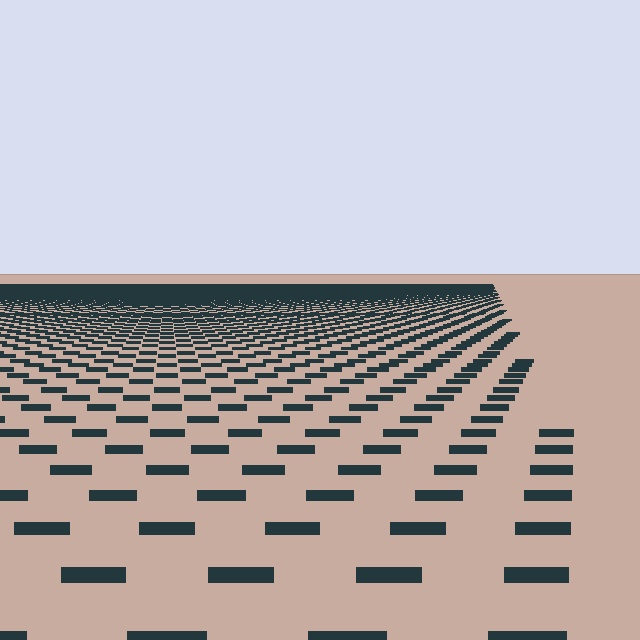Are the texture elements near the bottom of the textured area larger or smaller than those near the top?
Larger. Near the bottom, elements are closer to the viewer and appear at a bigger on-screen size.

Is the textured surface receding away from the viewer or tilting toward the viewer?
The surface is receding away from the viewer. Texture elements get smaller and denser toward the top.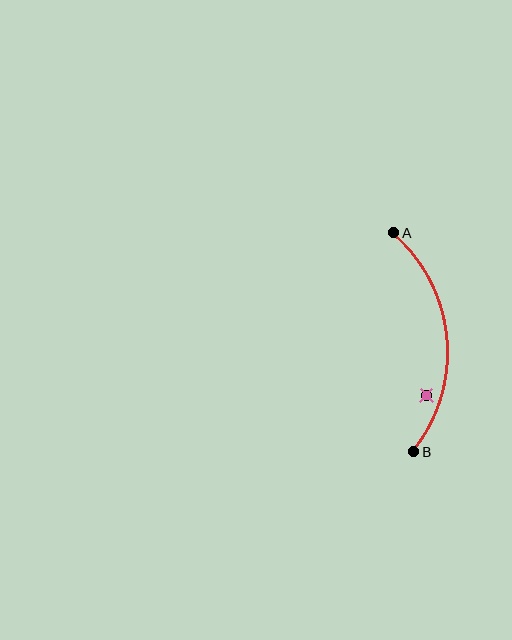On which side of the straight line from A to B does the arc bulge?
The arc bulges to the right of the straight line connecting A and B.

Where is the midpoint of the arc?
The arc midpoint is the point on the curve farthest from the straight line joining A and B. It sits to the right of that line.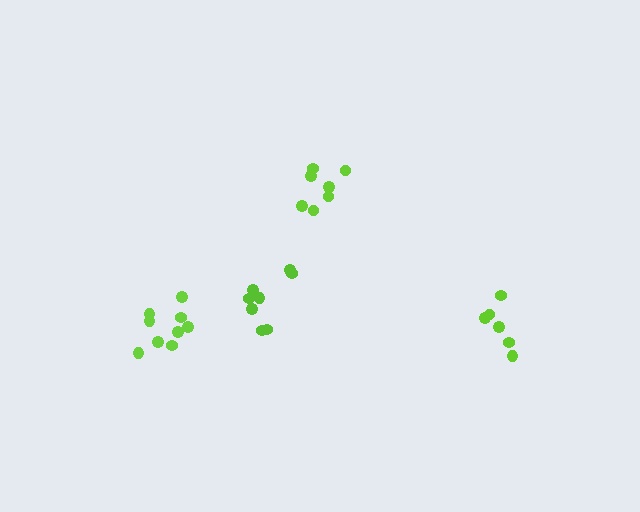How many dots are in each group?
Group 1: 6 dots, Group 2: 8 dots, Group 3: 7 dots, Group 4: 9 dots (30 total).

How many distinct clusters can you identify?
There are 4 distinct clusters.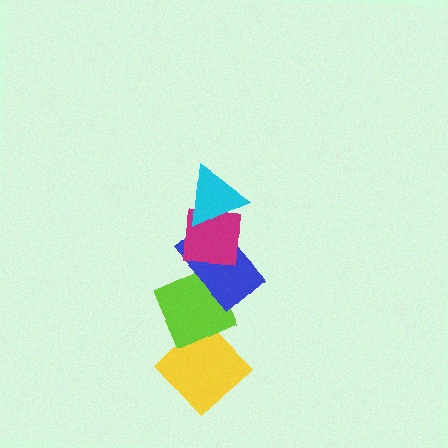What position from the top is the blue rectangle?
The blue rectangle is 3rd from the top.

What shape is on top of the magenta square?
The cyan triangle is on top of the magenta square.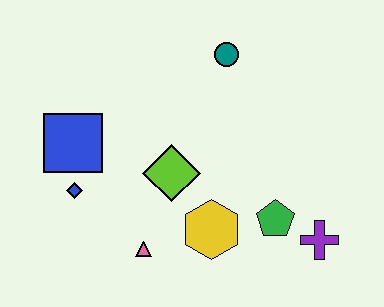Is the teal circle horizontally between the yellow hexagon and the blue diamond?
No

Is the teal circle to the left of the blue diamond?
No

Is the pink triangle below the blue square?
Yes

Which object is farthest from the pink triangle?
The teal circle is farthest from the pink triangle.